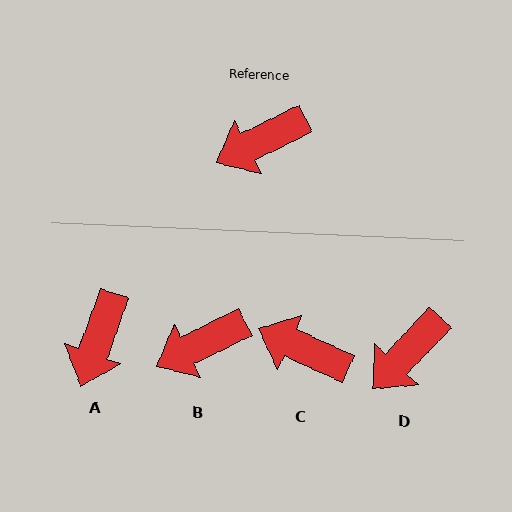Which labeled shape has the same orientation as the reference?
B.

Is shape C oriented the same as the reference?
No, it is off by about 50 degrees.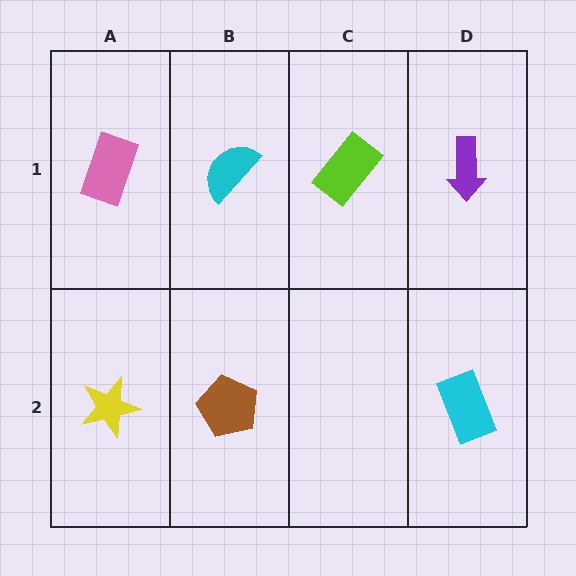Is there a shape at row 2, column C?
No, that cell is empty.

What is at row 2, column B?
A brown pentagon.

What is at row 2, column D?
A cyan rectangle.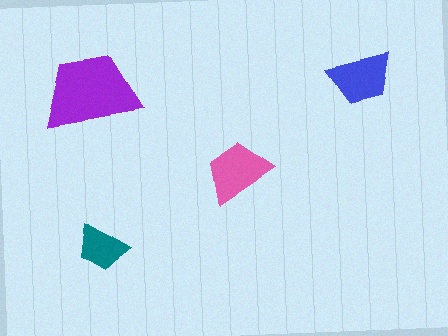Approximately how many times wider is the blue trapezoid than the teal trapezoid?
About 1.5 times wider.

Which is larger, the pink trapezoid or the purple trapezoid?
The purple one.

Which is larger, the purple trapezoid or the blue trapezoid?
The purple one.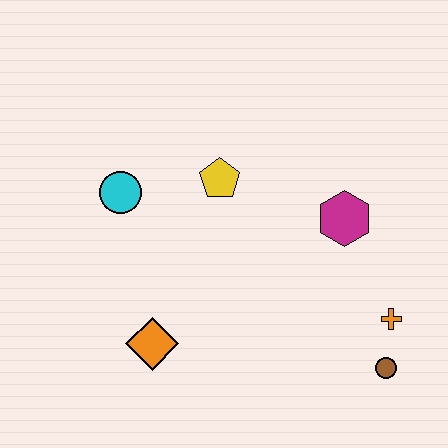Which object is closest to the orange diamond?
The cyan circle is closest to the orange diamond.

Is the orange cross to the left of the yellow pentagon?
No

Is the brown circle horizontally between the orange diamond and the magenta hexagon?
No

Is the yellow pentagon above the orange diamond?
Yes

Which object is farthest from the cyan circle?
The brown circle is farthest from the cyan circle.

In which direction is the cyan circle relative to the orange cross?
The cyan circle is to the left of the orange cross.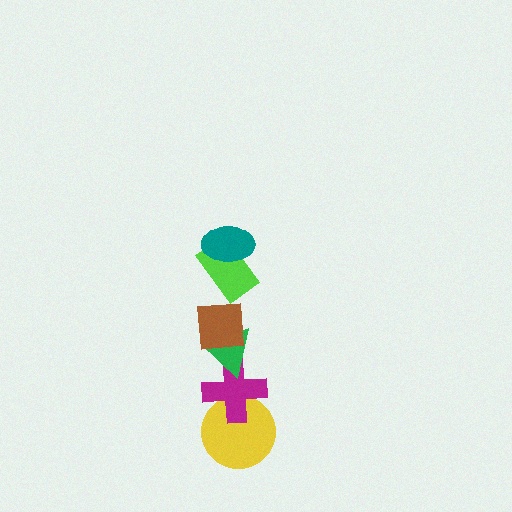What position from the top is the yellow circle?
The yellow circle is 6th from the top.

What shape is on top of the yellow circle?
The magenta cross is on top of the yellow circle.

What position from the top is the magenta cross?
The magenta cross is 5th from the top.